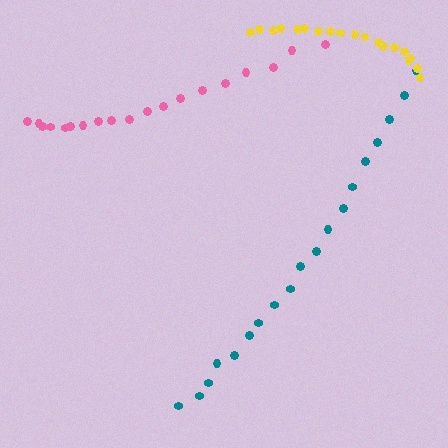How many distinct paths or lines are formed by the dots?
There are 3 distinct paths.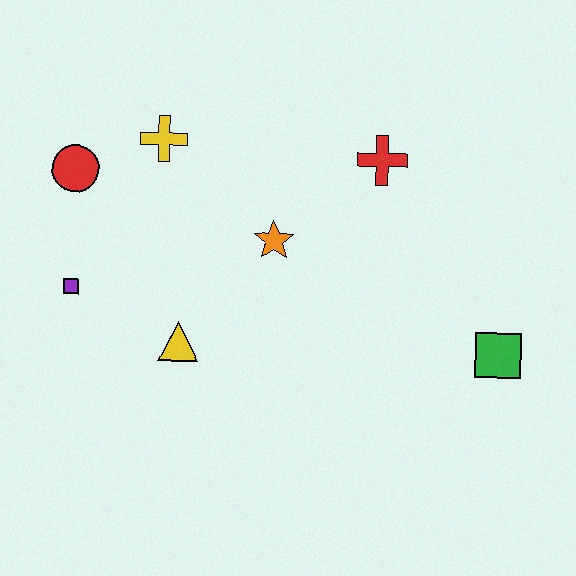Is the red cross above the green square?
Yes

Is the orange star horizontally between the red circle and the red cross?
Yes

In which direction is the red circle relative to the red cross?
The red circle is to the left of the red cross.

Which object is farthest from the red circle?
The green square is farthest from the red circle.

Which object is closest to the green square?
The red cross is closest to the green square.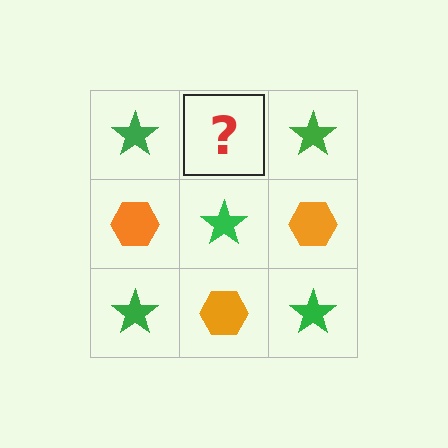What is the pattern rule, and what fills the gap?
The rule is that it alternates green star and orange hexagon in a checkerboard pattern. The gap should be filled with an orange hexagon.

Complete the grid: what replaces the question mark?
The question mark should be replaced with an orange hexagon.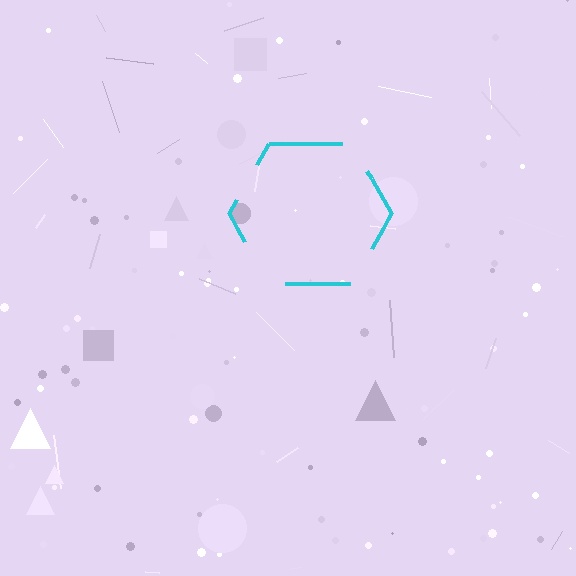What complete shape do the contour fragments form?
The contour fragments form a hexagon.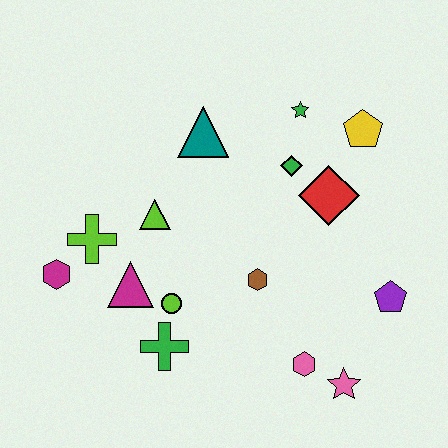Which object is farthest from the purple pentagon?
The magenta hexagon is farthest from the purple pentagon.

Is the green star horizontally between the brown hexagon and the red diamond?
Yes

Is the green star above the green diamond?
Yes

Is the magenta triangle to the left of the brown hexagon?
Yes